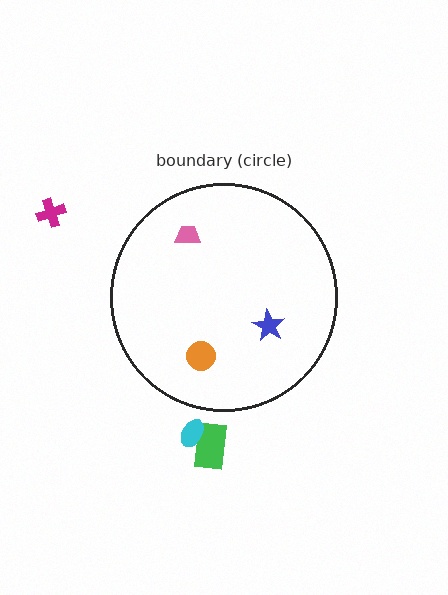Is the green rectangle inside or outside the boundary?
Outside.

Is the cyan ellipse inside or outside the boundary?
Outside.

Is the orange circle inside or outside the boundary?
Inside.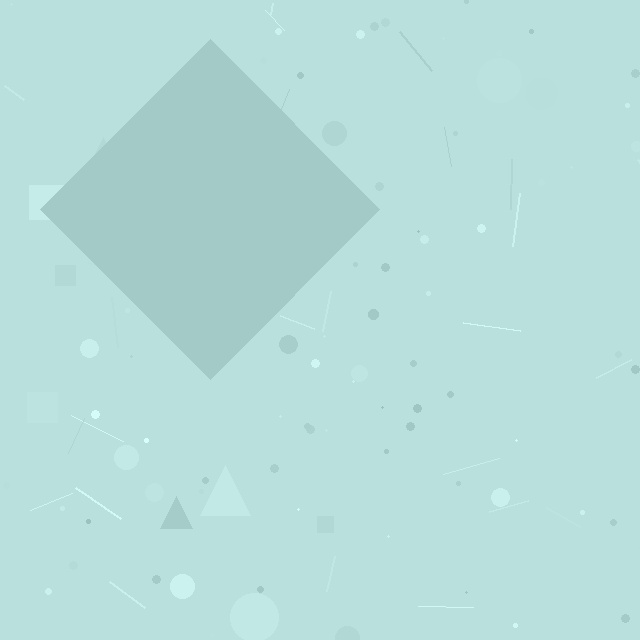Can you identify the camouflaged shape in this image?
The camouflaged shape is a diamond.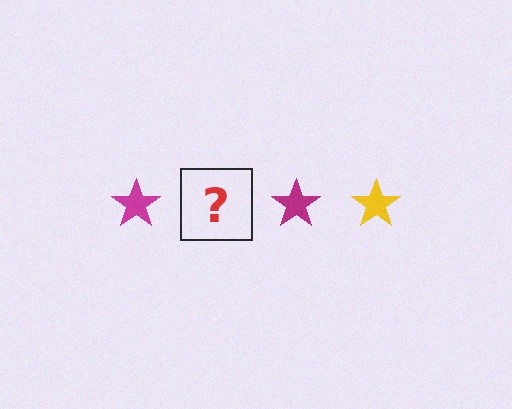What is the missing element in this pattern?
The missing element is a yellow star.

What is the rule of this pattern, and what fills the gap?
The rule is that the pattern cycles through magenta, yellow stars. The gap should be filled with a yellow star.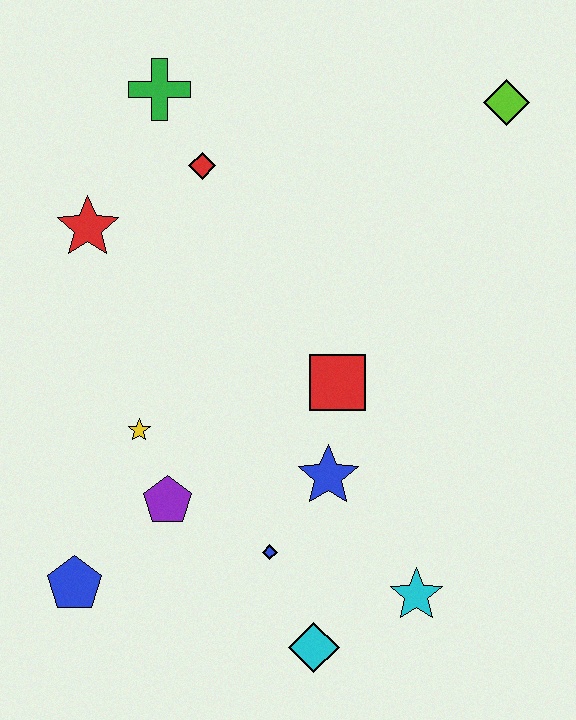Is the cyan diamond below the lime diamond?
Yes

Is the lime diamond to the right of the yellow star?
Yes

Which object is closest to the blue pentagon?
The purple pentagon is closest to the blue pentagon.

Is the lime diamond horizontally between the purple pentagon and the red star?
No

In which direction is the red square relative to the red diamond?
The red square is below the red diamond.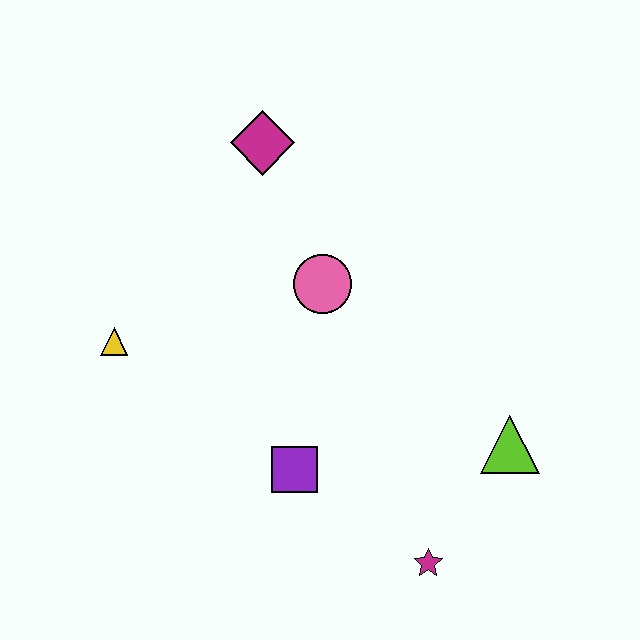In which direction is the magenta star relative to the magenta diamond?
The magenta star is below the magenta diamond.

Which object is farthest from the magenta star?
The magenta diamond is farthest from the magenta star.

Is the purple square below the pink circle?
Yes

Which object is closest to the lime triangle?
The magenta star is closest to the lime triangle.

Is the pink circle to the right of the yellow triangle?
Yes